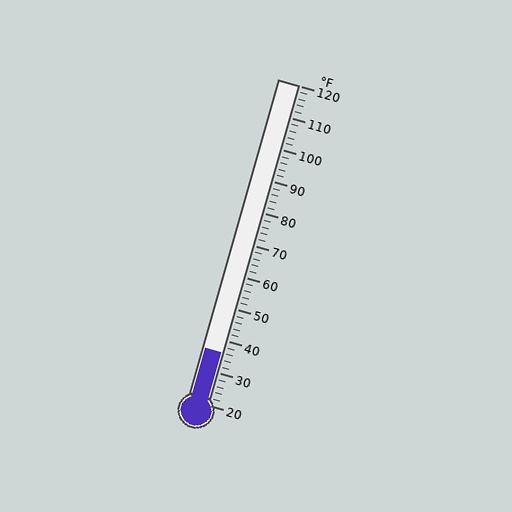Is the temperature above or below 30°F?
The temperature is above 30°F.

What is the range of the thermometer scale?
The thermometer scale ranges from 20°F to 120°F.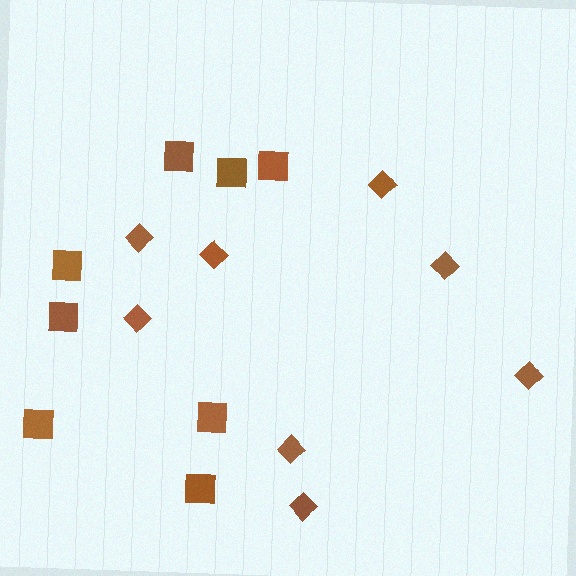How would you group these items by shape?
There are 2 groups: one group of diamonds (8) and one group of squares (8).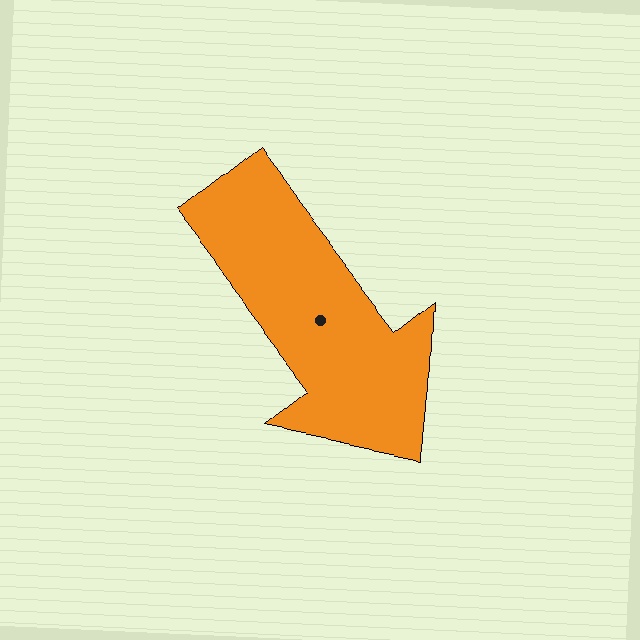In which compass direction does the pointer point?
Southeast.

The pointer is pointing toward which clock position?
Roughly 5 o'clock.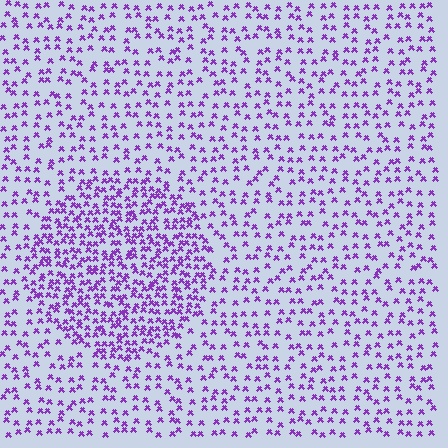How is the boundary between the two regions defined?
The boundary is defined by a change in element density (approximately 2.0x ratio). All elements are the same color, size, and shape.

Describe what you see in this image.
The image contains small purple elements arranged at two different densities. A circle-shaped region is visible where the elements are more densely packed than the surrounding area.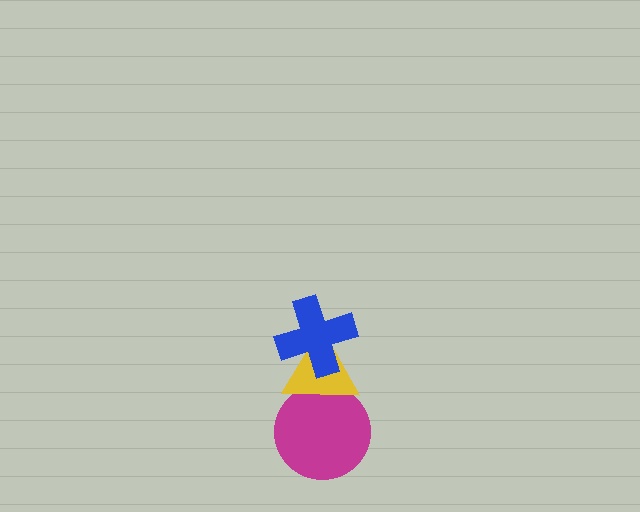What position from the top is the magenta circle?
The magenta circle is 3rd from the top.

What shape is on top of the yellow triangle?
The blue cross is on top of the yellow triangle.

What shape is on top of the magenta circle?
The yellow triangle is on top of the magenta circle.